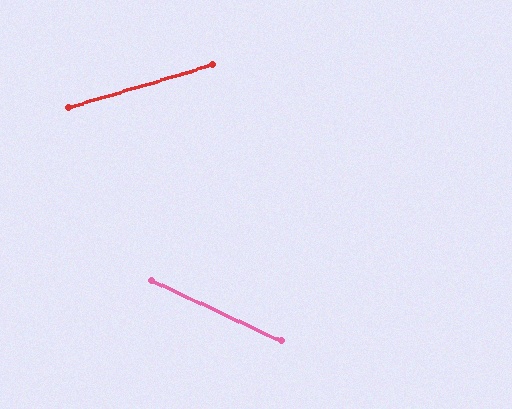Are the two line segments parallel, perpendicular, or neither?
Neither parallel nor perpendicular — they differ by about 42°.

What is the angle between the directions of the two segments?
Approximately 42 degrees.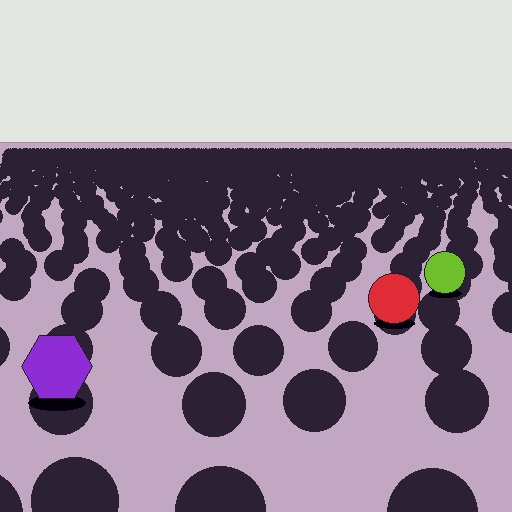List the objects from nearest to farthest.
From nearest to farthest: the purple hexagon, the red circle, the lime circle.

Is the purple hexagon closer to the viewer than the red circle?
Yes. The purple hexagon is closer — you can tell from the texture gradient: the ground texture is coarser near it.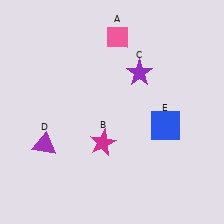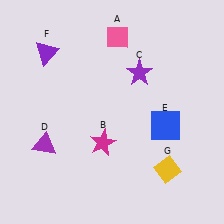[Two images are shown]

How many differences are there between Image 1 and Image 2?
There are 2 differences between the two images.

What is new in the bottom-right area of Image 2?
A yellow diamond (G) was added in the bottom-right area of Image 2.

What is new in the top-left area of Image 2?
A purple triangle (F) was added in the top-left area of Image 2.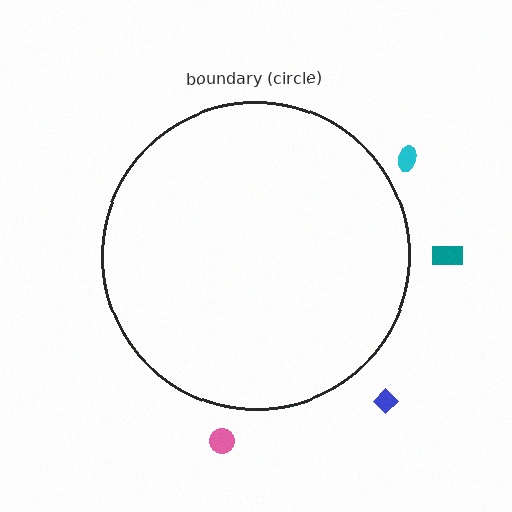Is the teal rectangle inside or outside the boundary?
Outside.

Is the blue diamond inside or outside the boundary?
Outside.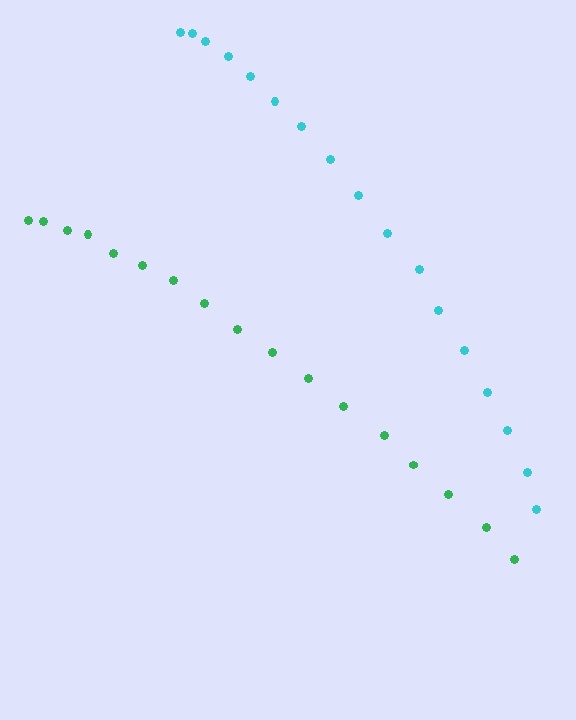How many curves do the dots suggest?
There are 2 distinct paths.